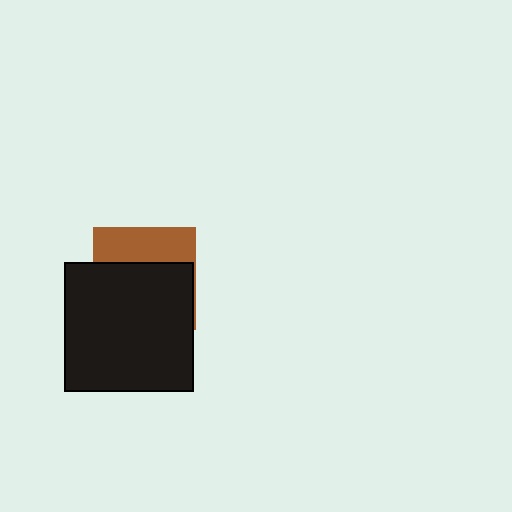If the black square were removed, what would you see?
You would see the complete brown square.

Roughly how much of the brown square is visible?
A small part of it is visible (roughly 35%).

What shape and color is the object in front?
The object in front is a black square.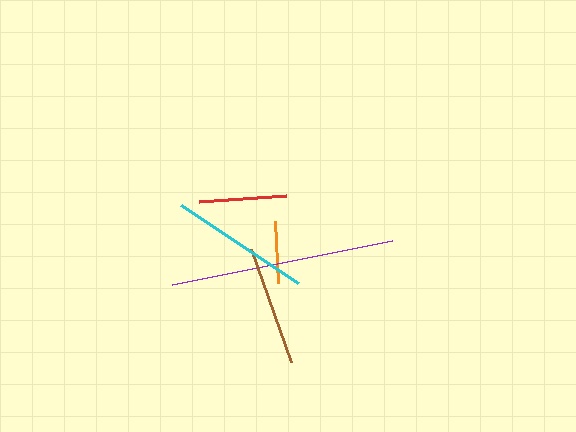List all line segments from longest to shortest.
From longest to shortest: purple, cyan, brown, red, orange.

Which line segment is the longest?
The purple line is the longest at approximately 223 pixels.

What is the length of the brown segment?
The brown segment is approximately 120 pixels long.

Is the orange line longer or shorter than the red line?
The red line is longer than the orange line.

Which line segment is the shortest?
The orange line is the shortest at approximately 61 pixels.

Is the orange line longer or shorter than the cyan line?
The cyan line is longer than the orange line.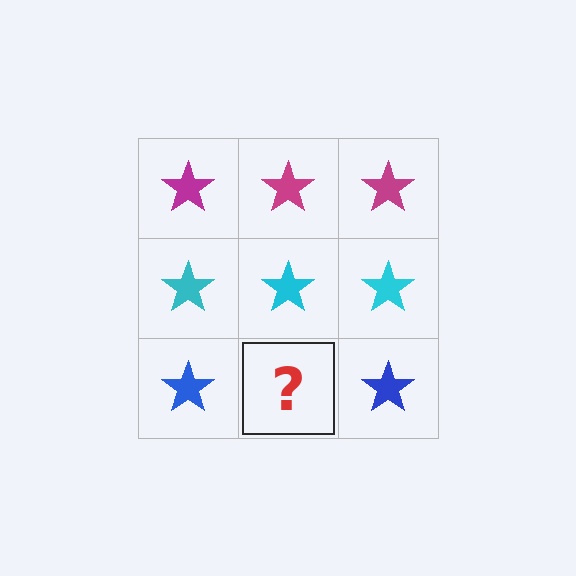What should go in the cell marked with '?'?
The missing cell should contain a blue star.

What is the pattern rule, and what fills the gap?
The rule is that each row has a consistent color. The gap should be filled with a blue star.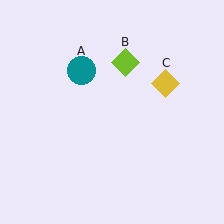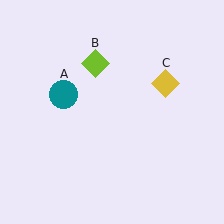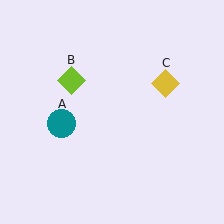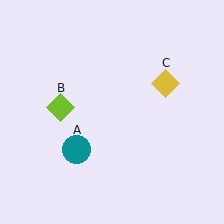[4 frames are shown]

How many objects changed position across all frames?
2 objects changed position: teal circle (object A), lime diamond (object B).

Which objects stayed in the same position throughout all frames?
Yellow diamond (object C) remained stationary.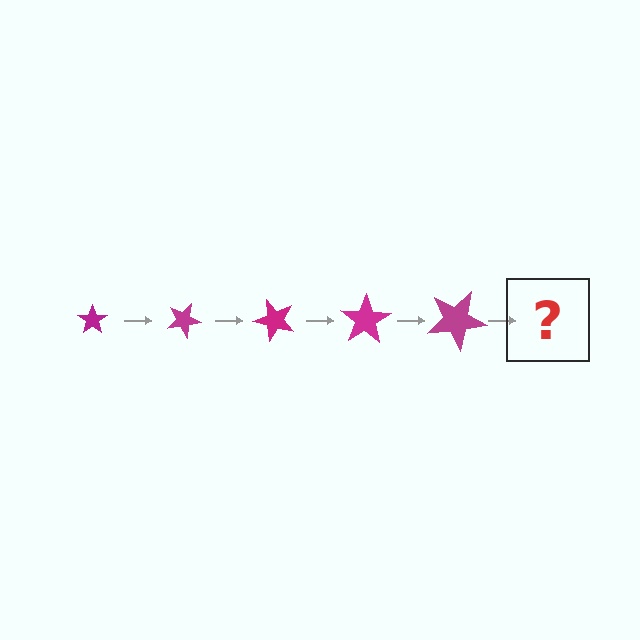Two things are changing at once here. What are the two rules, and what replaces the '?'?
The two rules are that the star grows larger each step and it rotates 25 degrees each step. The '?' should be a star, larger than the previous one and rotated 125 degrees from the start.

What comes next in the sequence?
The next element should be a star, larger than the previous one and rotated 125 degrees from the start.